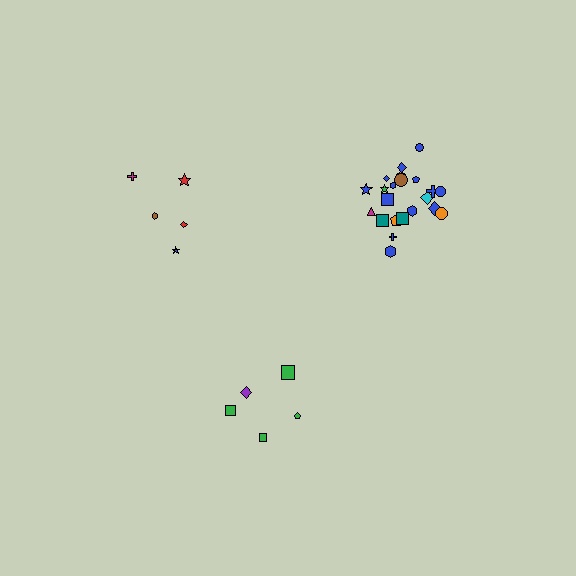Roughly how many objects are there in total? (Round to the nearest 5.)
Roughly 30 objects in total.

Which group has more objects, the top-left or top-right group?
The top-right group.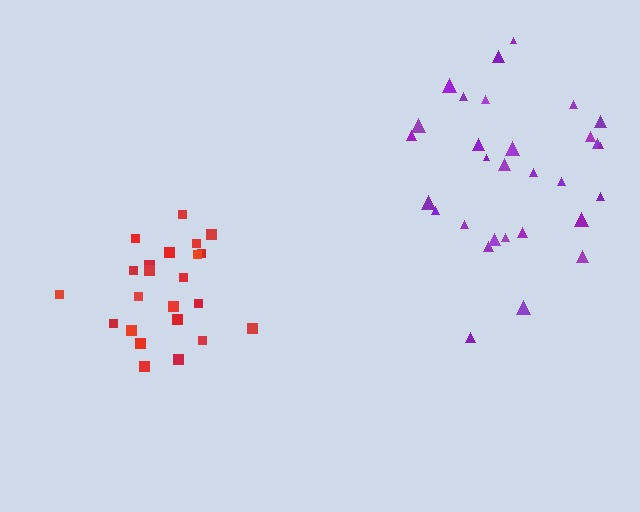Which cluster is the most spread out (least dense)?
Purple.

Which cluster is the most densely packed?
Red.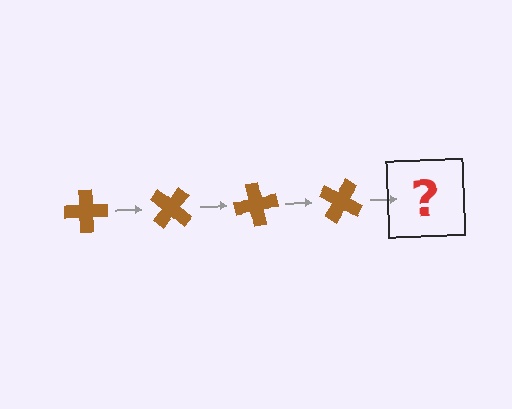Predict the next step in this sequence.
The next step is a brown cross rotated 160 degrees.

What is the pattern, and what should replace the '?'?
The pattern is that the cross rotates 40 degrees each step. The '?' should be a brown cross rotated 160 degrees.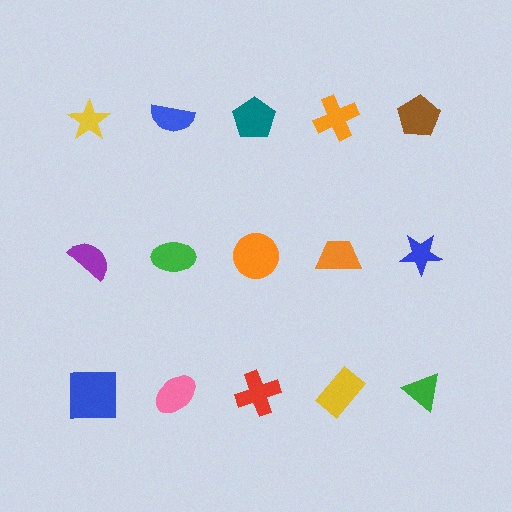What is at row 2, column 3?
An orange circle.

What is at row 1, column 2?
A blue semicircle.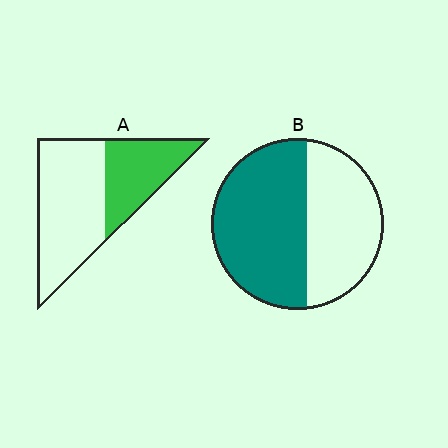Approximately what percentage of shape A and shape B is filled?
A is approximately 35% and B is approximately 55%.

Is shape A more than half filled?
No.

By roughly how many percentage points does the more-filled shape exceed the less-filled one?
By roughly 20 percentage points (B over A).